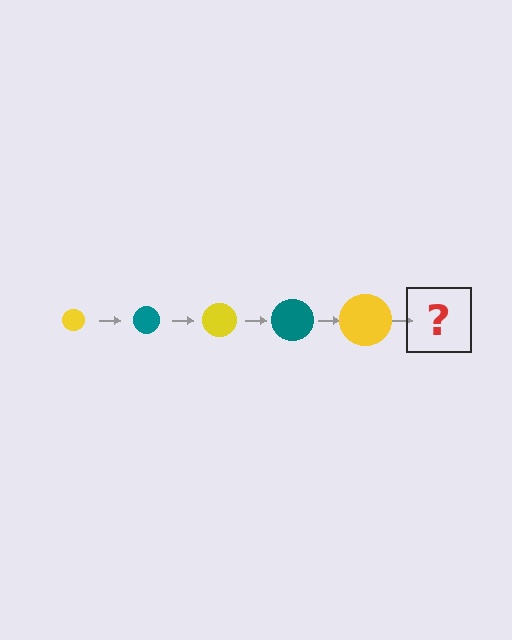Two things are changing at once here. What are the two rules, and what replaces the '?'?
The two rules are that the circle grows larger each step and the color cycles through yellow and teal. The '?' should be a teal circle, larger than the previous one.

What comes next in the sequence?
The next element should be a teal circle, larger than the previous one.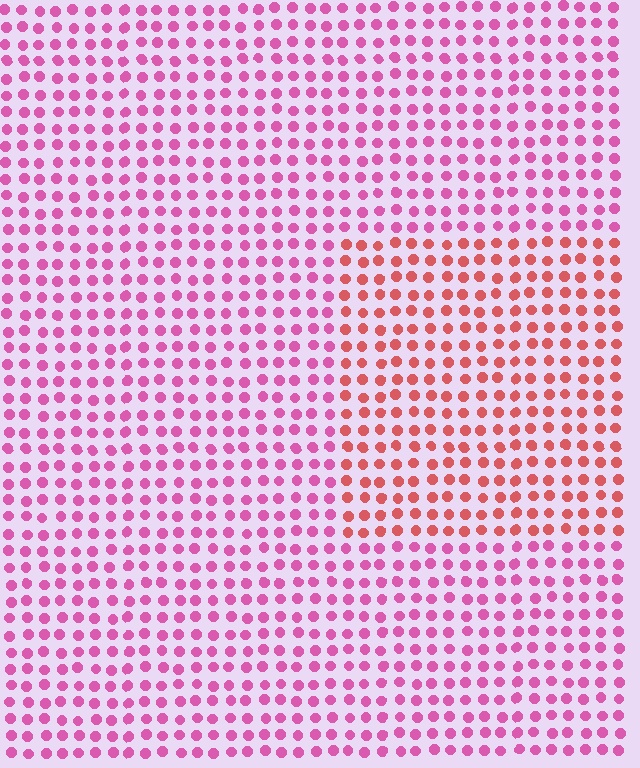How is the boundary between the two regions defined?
The boundary is defined purely by a slight shift in hue (about 37 degrees). Spacing, size, and orientation are identical on both sides.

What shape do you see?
I see a rectangle.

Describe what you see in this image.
The image is filled with small pink elements in a uniform arrangement. A rectangle-shaped region is visible where the elements are tinted to a slightly different hue, forming a subtle color boundary.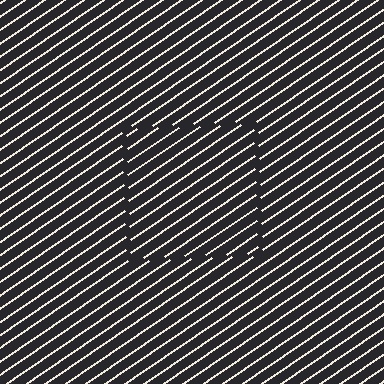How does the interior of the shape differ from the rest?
The interior of the shape contains the same grating, shifted by half a period — the contour is defined by the phase discontinuity where line-ends from the inner and outer gratings abut.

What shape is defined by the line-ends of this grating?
An illusory square. The interior of the shape contains the same grating, shifted by half a period — the contour is defined by the phase discontinuity where line-ends from the inner and outer gratings abut.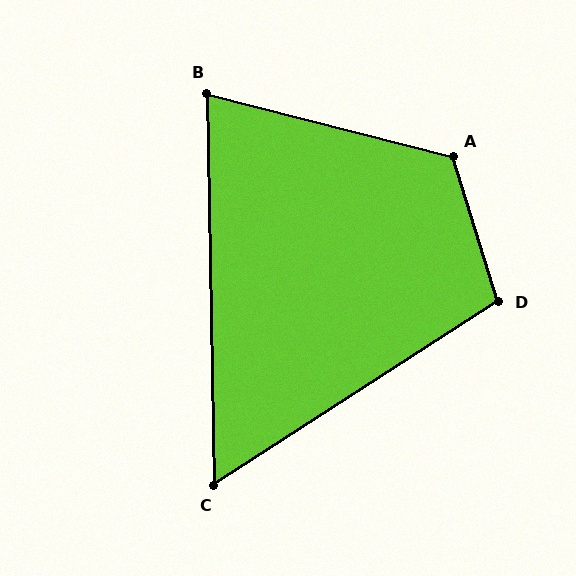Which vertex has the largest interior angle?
A, at approximately 122 degrees.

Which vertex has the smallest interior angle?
C, at approximately 58 degrees.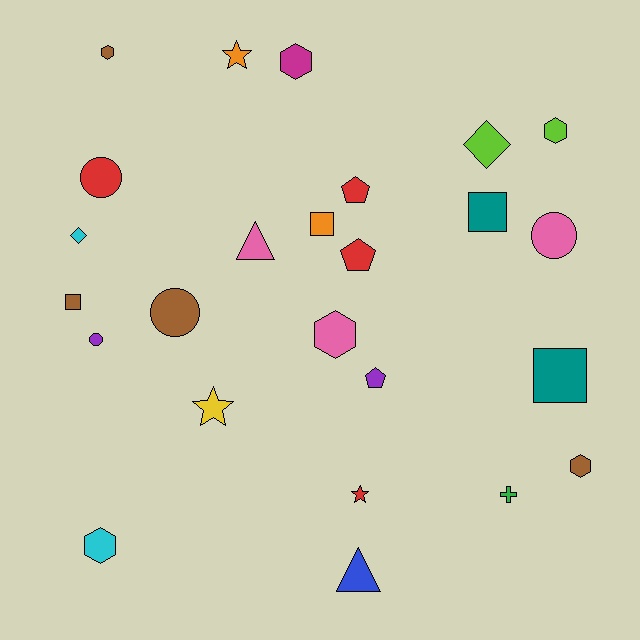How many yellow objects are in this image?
There is 1 yellow object.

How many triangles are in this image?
There are 2 triangles.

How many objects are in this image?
There are 25 objects.